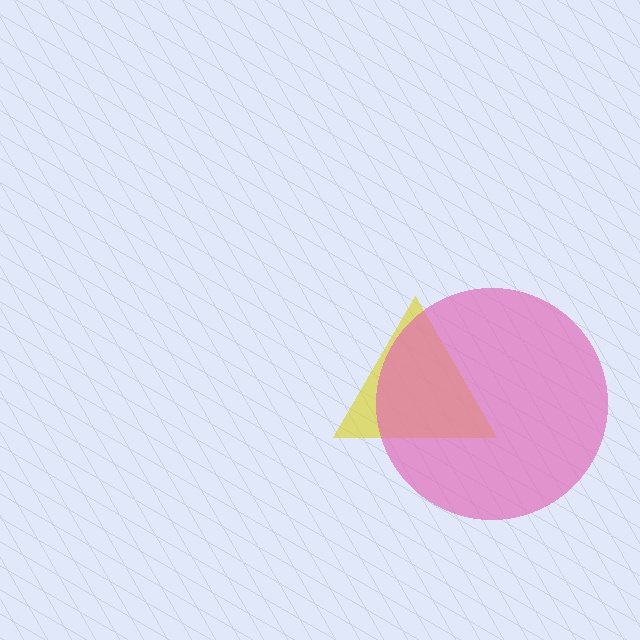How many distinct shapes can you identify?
There are 2 distinct shapes: a yellow triangle, a pink circle.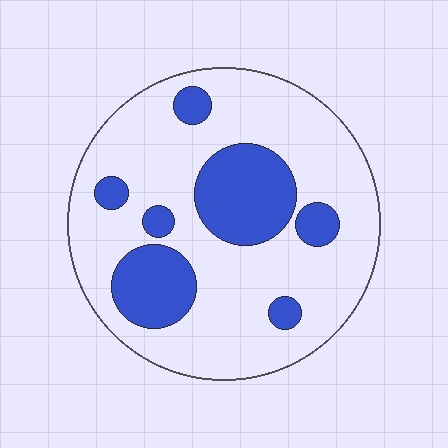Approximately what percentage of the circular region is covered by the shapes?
Approximately 25%.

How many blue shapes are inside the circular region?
7.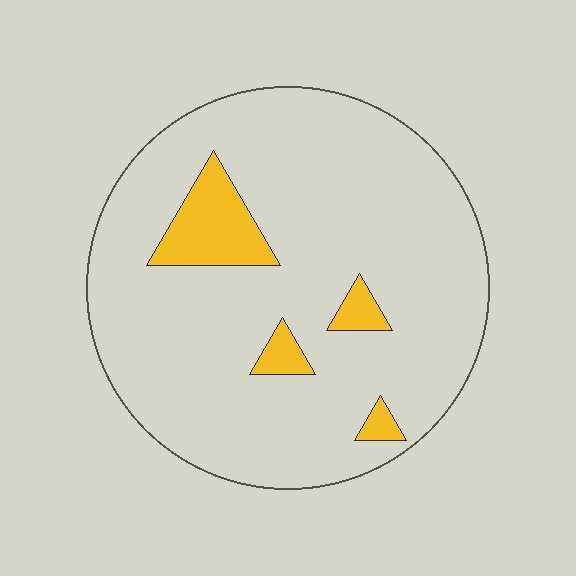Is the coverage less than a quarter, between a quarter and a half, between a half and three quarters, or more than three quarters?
Less than a quarter.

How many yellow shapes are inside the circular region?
4.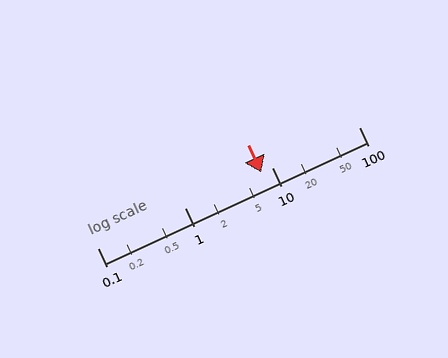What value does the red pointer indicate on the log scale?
The pointer indicates approximately 7.6.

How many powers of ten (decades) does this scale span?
The scale spans 3 decades, from 0.1 to 100.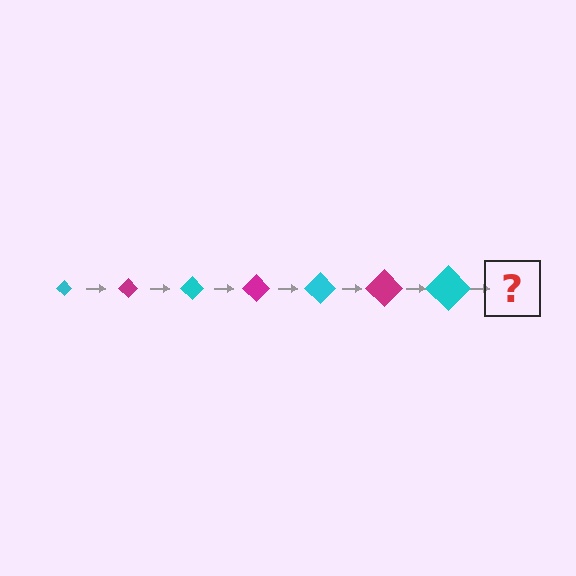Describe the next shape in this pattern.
It should be a magenta diamond, larger than the previous one.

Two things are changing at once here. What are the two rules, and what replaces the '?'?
The two rules are that the diamond grows larger each step and the color cycles through cyan and magenta. The '?' should be a magenta diamond, larger than the previous one.